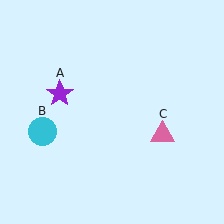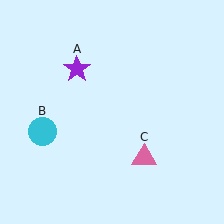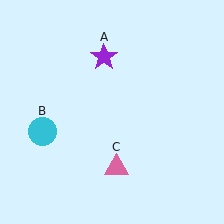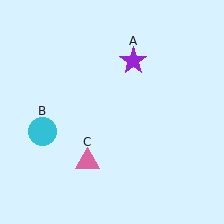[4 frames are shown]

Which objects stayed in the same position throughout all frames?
Cyan circle (object B) remained stationary.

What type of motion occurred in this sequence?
The purple star (object A), pink triangle (object C) rotated clockwise around the center of the scene.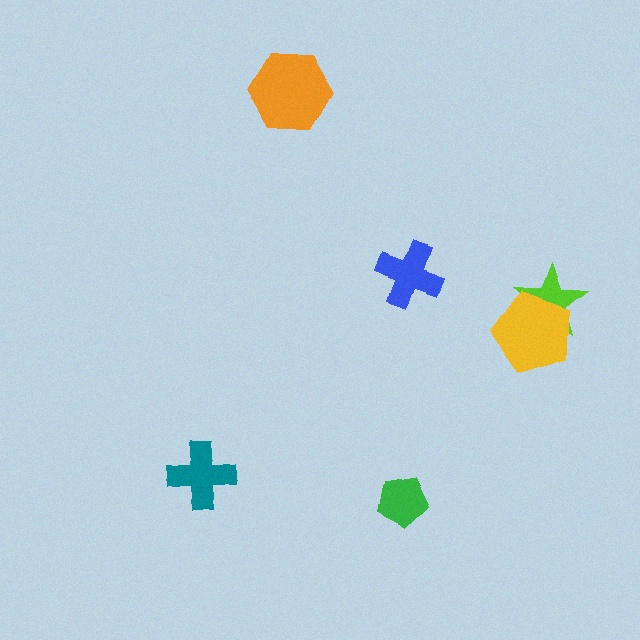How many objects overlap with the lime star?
1 object overlaps with the lime star.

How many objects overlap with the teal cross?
0 objects overlap with the teal cross.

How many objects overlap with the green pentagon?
0 objects overlap with the green pentagon.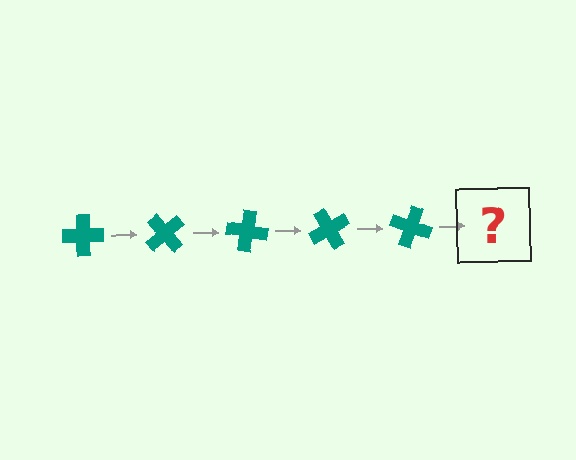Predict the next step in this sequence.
The next step is a teal cross rotated 250 degrees.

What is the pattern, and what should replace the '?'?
The pattern is that the cross rotates 50 degrees each step. The '?' should be a teal cross rotated 250 degrees.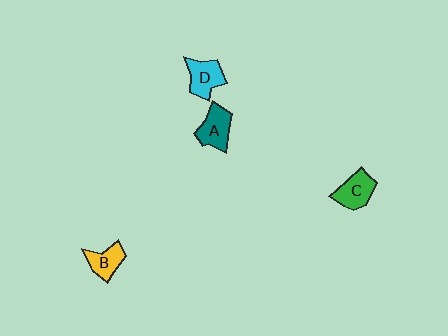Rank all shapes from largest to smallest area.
From largest to smallest: A (teal), C (green), D (cyan), B (yellow).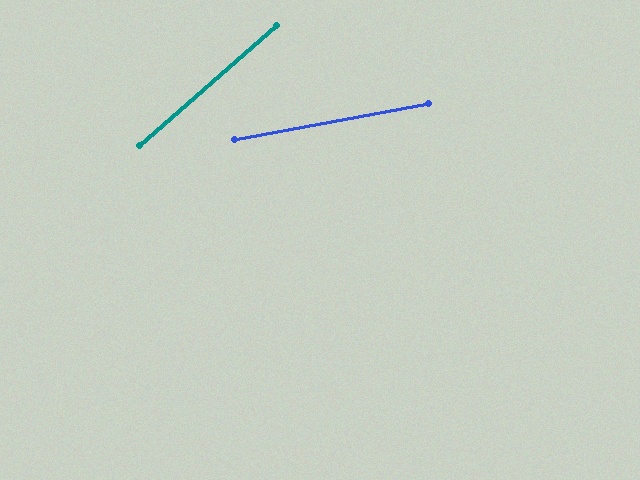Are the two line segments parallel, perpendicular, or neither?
Neither parallel nor perpendicular — they differ by about 31°.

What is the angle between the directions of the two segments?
Approximately 31 degrees.